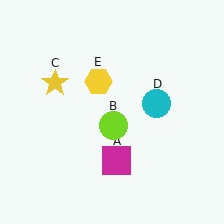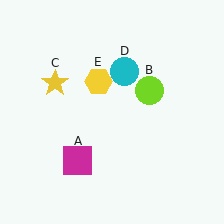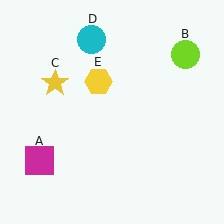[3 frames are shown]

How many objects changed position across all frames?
3 objects changed position: magenta square (object A), lime circle (object B), cyan circle (object D).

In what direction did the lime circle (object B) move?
The lime circle (object B) moved up and to the right.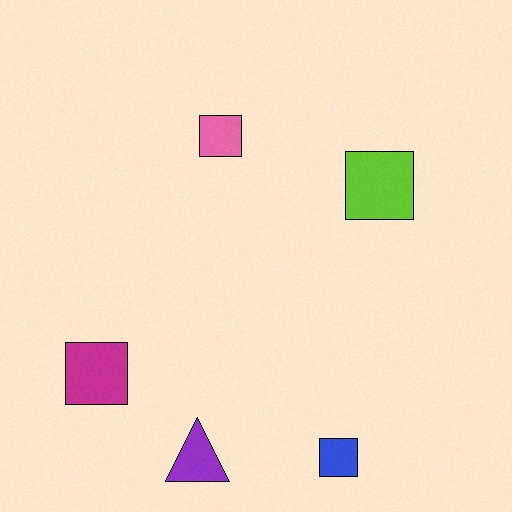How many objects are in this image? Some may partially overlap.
There are 5 objects.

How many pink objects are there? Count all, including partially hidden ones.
There is 1 pink object.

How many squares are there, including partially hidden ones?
There are 4 squares.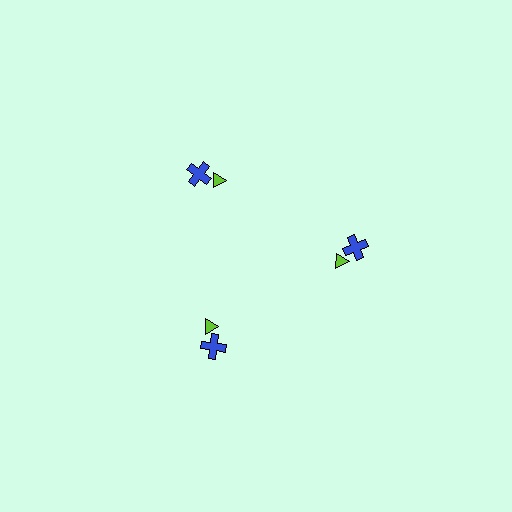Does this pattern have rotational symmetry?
Yes, this pattern has 3-fold rotational symmetry. It looks the same after rotating 120 degrees around the center.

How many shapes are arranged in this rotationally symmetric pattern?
There are 6 shapes, arranged in 3 groups of 2.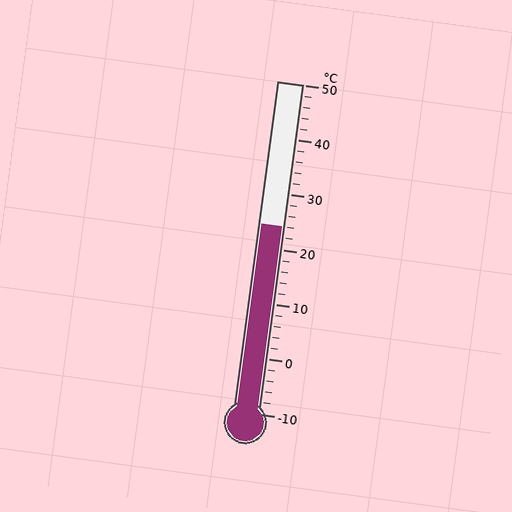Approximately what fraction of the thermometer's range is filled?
The thermometer is filled to approximately 55% of its range.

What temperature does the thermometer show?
The thermometer shows approximately 24°C.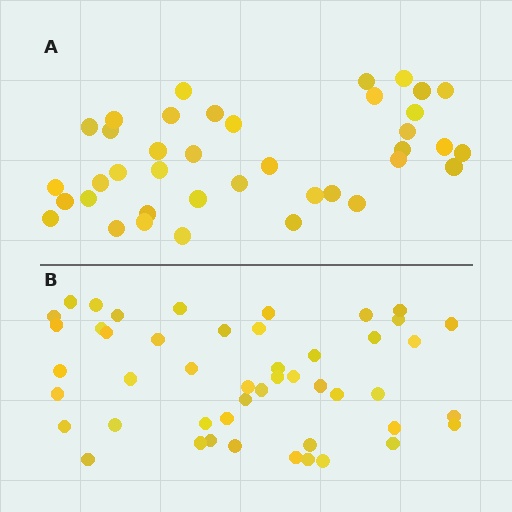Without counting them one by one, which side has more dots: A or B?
Region B (the bottom region) has more dots.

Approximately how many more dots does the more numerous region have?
Region B has roughly 8 or so more dots than region A.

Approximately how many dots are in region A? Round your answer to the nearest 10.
About 40 dots. (The exact count is 39, which rounds to 40.)